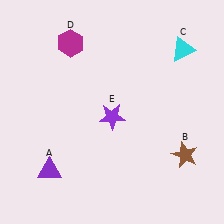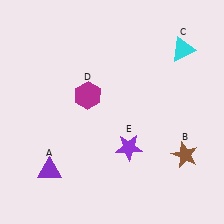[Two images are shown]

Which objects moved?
The objects that moved are: the magenta hexagon (D), the purple star (E).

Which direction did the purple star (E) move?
The purple star (E) moved down.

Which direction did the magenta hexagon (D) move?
The magenta hexagon (D) moved down.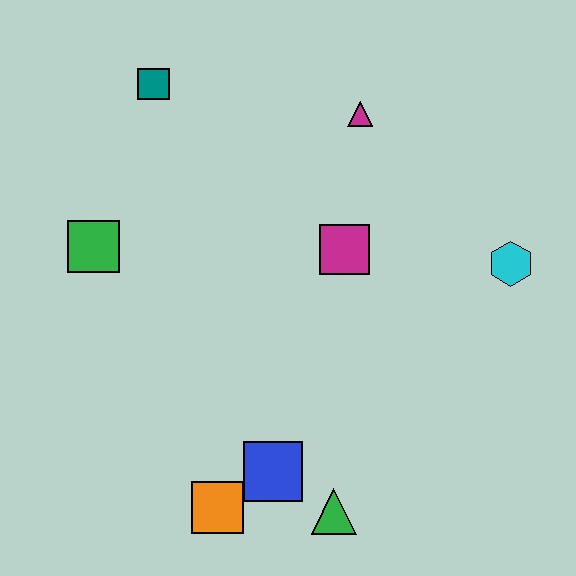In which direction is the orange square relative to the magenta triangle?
The orange square is below the magenta triangle.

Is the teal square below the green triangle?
No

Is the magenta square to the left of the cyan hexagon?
Yes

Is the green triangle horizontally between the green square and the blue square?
No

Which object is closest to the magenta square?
The magenta triangle is closest to the magenta square.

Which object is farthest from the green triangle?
The teal square is farthest from the green triangle.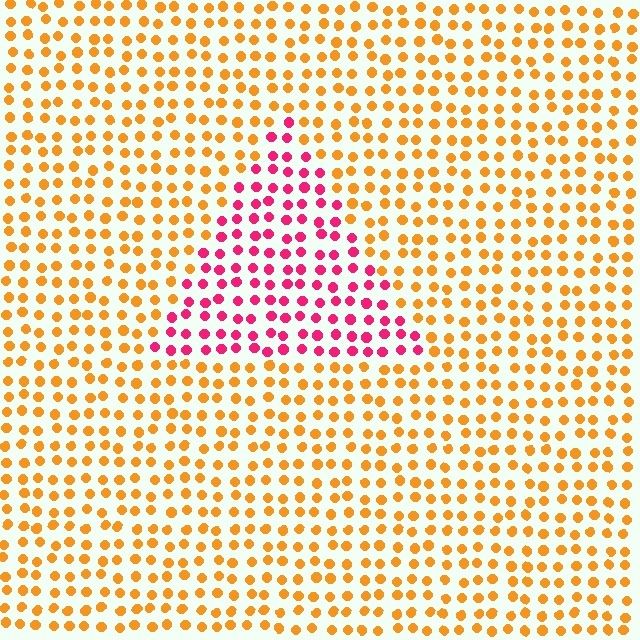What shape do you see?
I see a triangle.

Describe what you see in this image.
The image is filled with small orange elements in a uniform arrangement. A triangle-shaped region is visible where the elements are tinted to a slightly different hue, forming a subtle color boundary.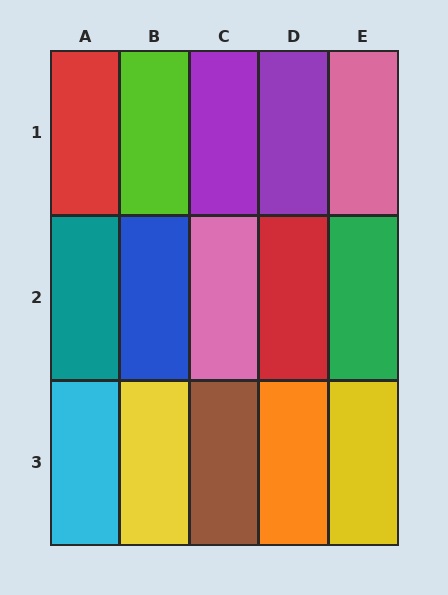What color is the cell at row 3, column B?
Yellow.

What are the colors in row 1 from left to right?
Red, lime, purple, purple, pink.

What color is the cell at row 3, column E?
Yellow.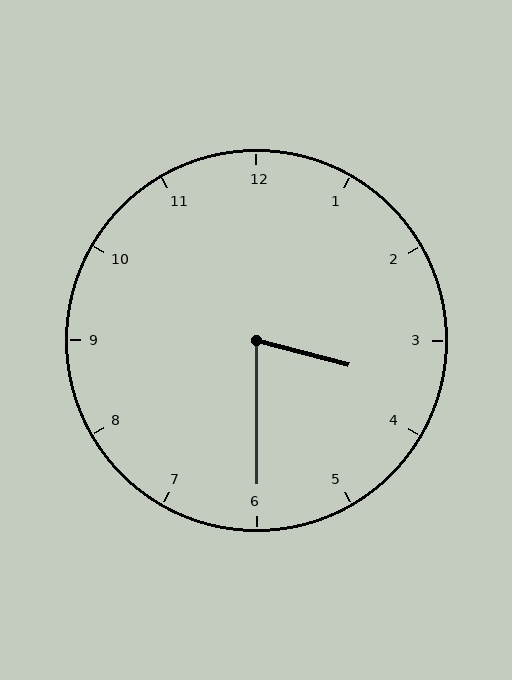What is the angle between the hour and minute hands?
Approximately 75 degrees.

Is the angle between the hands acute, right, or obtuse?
It is acute.